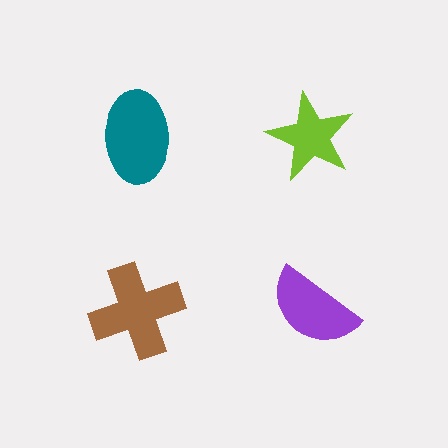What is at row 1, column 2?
A lime star.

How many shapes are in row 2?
2 shapes.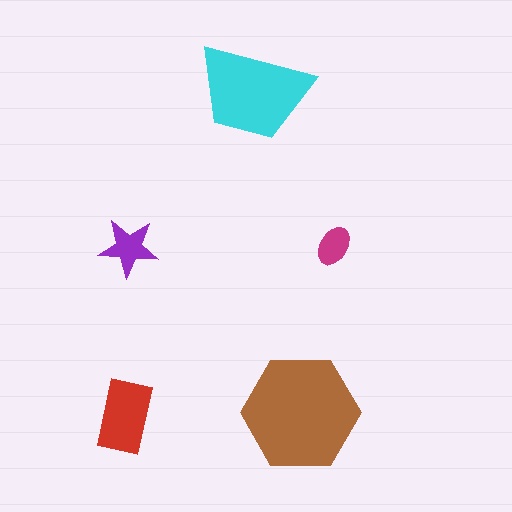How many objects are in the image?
There are 5 objects in the image.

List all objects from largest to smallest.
The brown hexagon, the cyan trapezoid, the red rectangle, the purple star, the magenta ellipse.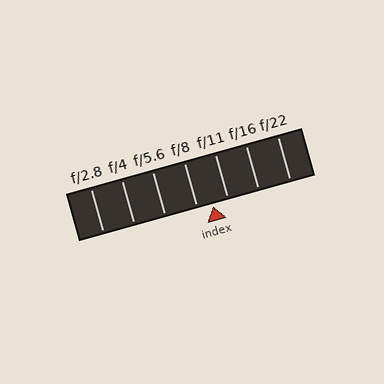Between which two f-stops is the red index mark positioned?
The index mark is between f/8 and f/11.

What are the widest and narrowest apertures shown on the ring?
The widest aperture shown is f/2.8 and the narrowest is f/22.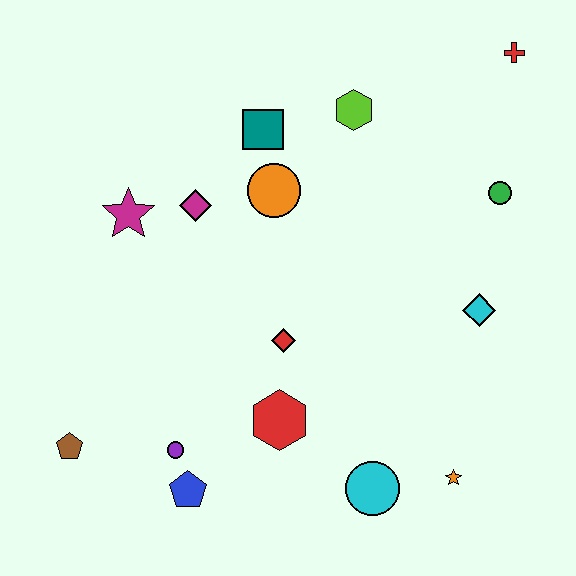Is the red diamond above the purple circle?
Yes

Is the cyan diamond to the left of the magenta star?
No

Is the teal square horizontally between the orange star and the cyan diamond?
No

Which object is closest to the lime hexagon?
The teal square is closest to the lime hexagon.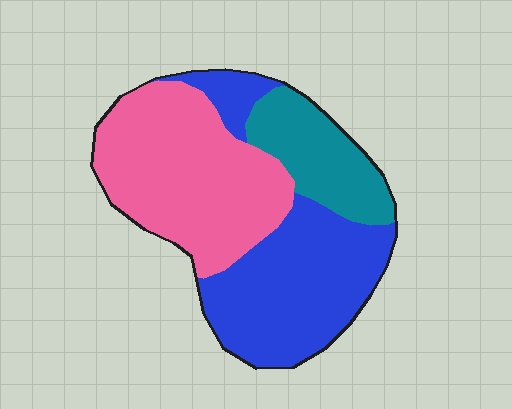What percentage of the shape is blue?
Blue takes up about two fifths (2/5) of the shape.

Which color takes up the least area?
Teal, at roughly 20%.